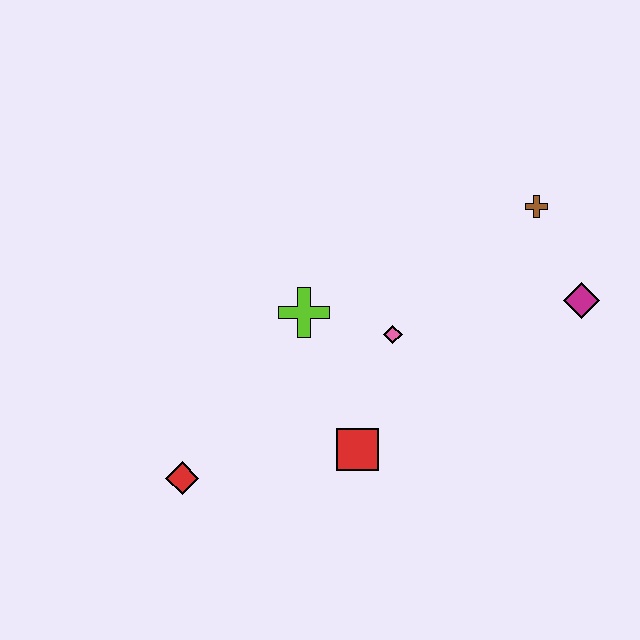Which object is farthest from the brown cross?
The red diamond is farthest from the brown cross.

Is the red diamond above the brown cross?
No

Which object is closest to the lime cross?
The pink diamond is closest to the lime cross.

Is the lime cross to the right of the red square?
No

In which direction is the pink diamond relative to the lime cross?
The pink diamond is to the right of the lime cross.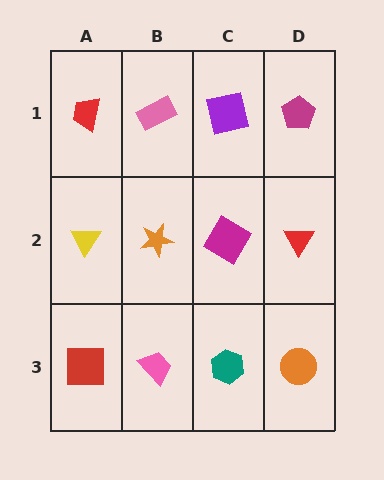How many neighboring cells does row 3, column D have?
2.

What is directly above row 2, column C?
A purple square.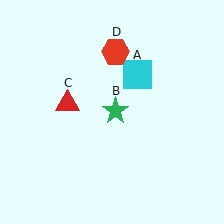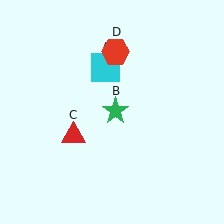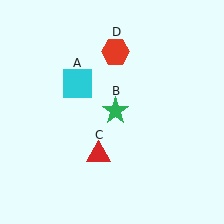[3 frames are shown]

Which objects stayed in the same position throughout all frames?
Green star (object B) and red hexagon (object D) remained stationary.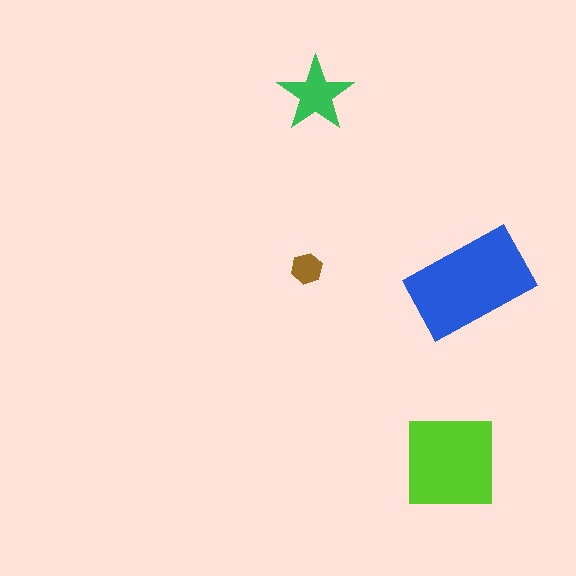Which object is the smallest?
The brown hexagon.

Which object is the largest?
The blue rectangle.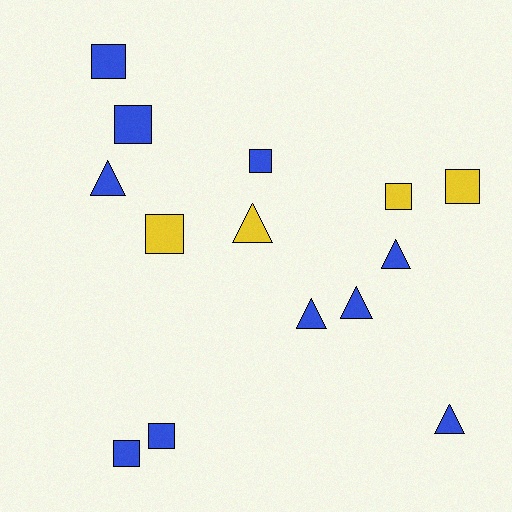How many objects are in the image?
There are 14 objects.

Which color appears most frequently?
Blue, with 10 objects.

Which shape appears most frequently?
Square, with 8 objects.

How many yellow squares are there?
There are 3 yellow squares.